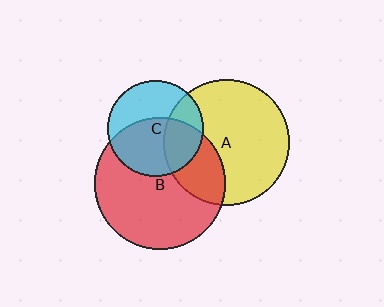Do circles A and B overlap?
Yes.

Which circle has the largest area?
Circle B (red).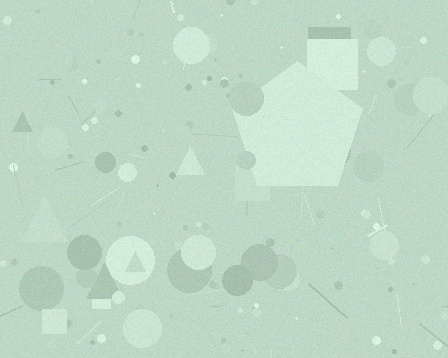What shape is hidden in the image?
A pentagon is hidden in the image.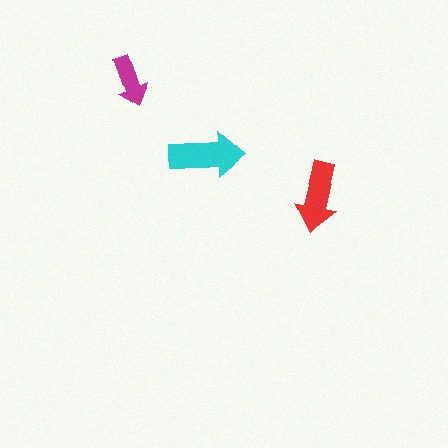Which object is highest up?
The magenta arrow is topmost.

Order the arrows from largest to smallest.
the cyan one, the red one, the magenta one.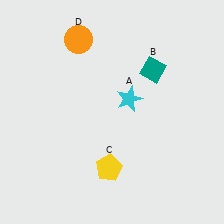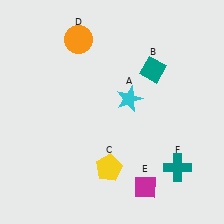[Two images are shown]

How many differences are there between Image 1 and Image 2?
There are 2 differences between the two images.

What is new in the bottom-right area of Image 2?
A teal cross (F) was added in the bottom-right area of Image 2.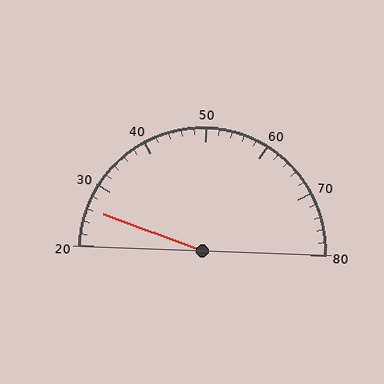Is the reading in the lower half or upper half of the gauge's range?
The reading is in the lower half of the range (20 to 80).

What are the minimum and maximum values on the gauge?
The gauge ranges from 20 to 80.